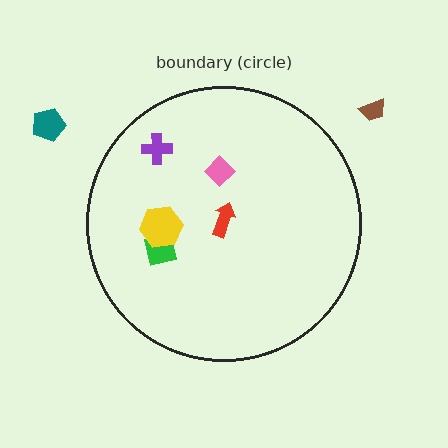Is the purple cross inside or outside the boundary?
Inside.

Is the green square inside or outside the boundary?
Inside.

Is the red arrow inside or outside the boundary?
Inside.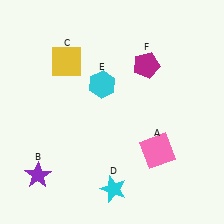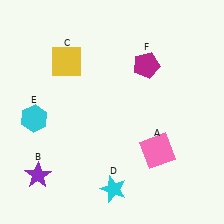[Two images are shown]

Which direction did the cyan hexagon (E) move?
The cyan hexagon (E) moved left.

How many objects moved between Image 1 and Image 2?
1 object moved between the two images.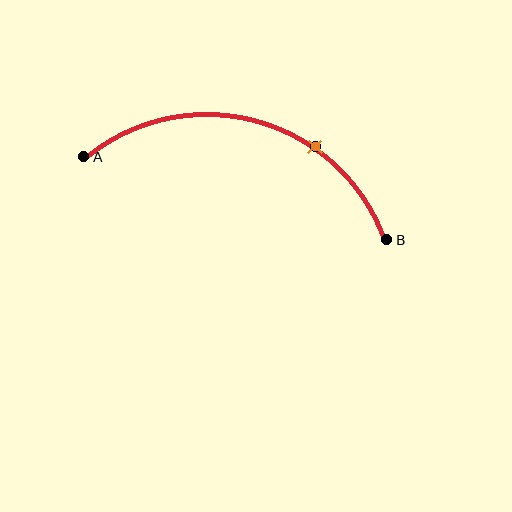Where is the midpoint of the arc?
The arc midpoint is the point on the curve farthest from the straight line joining A and B. It sits above that line.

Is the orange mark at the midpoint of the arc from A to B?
No. The orange mark lies on the arc but is closer to endpoint B. The arc midpoint would be at the point on the curve equidistant along the arc from both A and B.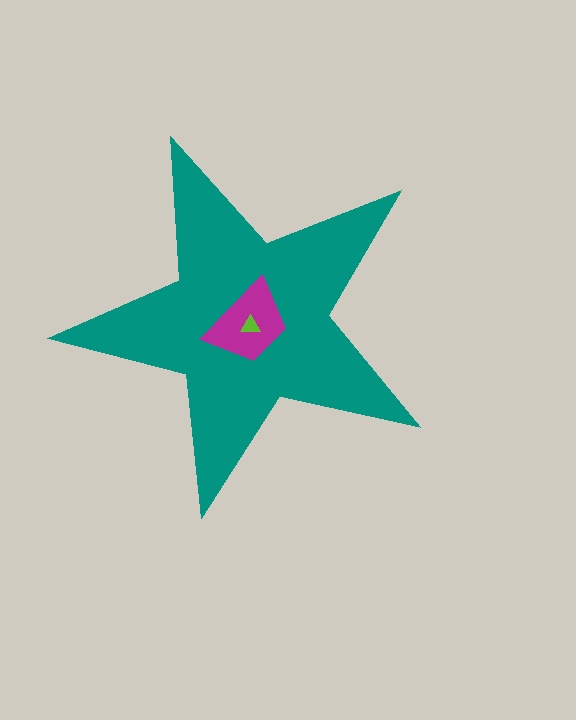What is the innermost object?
The lime triangle.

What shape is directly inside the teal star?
The magenta trapezoid.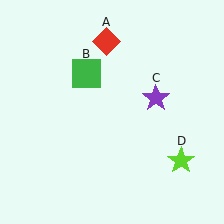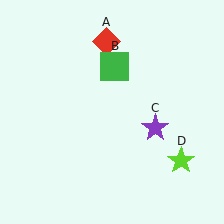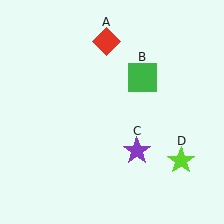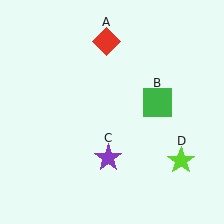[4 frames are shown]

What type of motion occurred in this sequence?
The green square (object B), purple star (object C) rotated clockwise around the center of the scene.